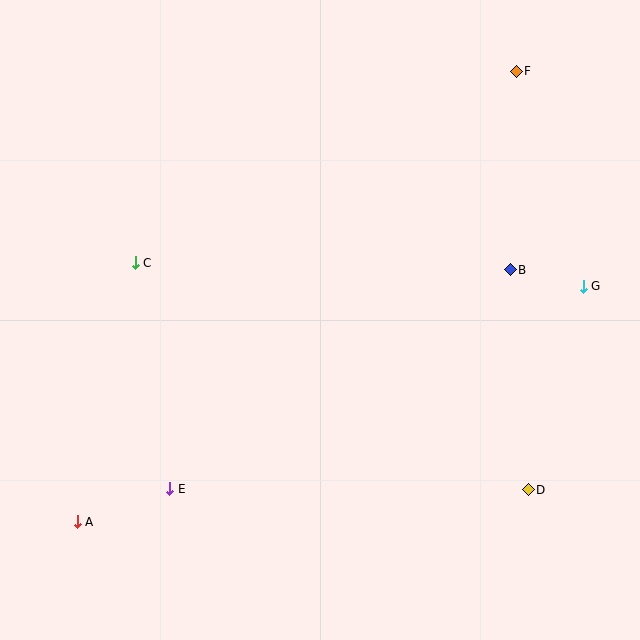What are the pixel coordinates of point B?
Point B is at (510, 270).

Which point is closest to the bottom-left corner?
Point A is closest to the bottom-left corner.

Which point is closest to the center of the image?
Point C at (135, 263) is closest to the center.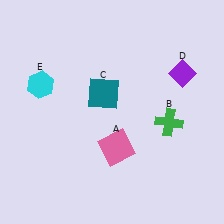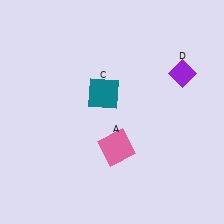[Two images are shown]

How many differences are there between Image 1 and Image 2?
There are 2 differences between the two images.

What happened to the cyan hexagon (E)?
The cyan hexagon (E) was removed in Image 2. It was in the top-left area of Image 1.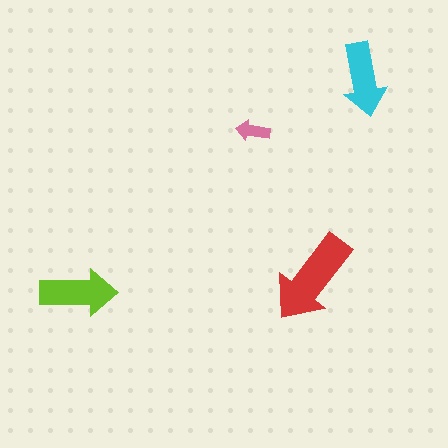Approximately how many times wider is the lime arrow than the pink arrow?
About 2 times wider.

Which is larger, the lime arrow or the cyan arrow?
The lime one.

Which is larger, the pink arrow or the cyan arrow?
The cyan one.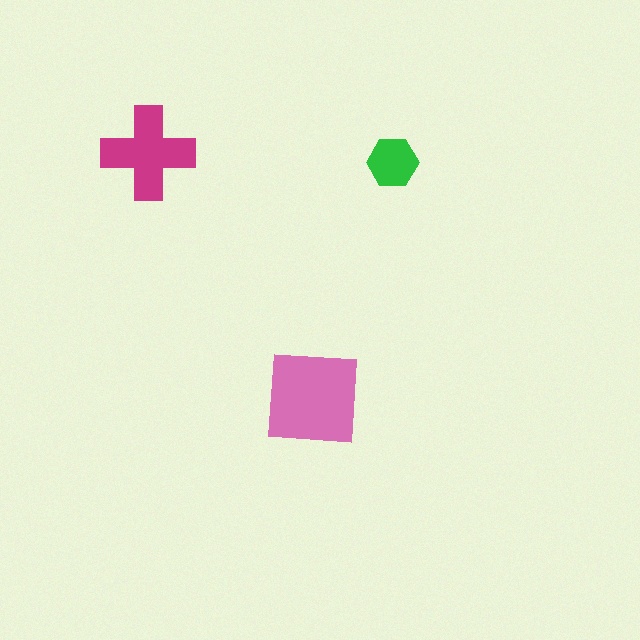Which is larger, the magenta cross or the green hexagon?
The magenta cross.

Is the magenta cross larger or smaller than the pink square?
Smaller.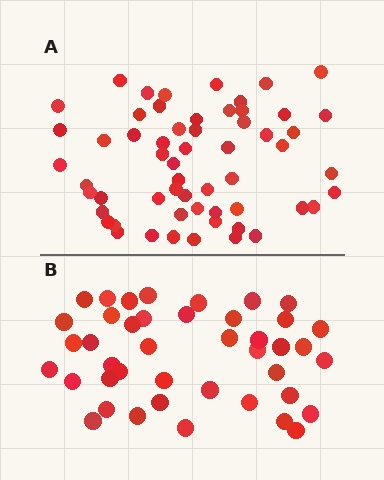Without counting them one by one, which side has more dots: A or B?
Region A (the top region) has more dots.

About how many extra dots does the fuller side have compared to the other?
Region A has approximately 15 more dots than region B.